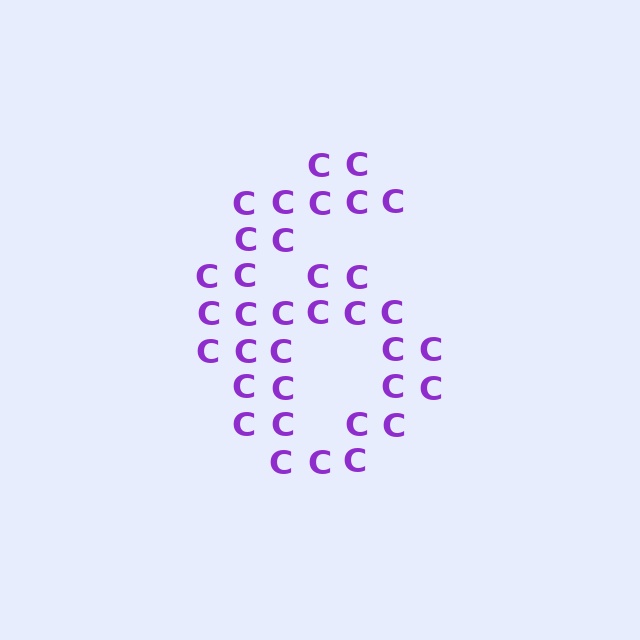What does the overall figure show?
The overall figure shows the digit 6.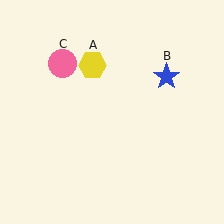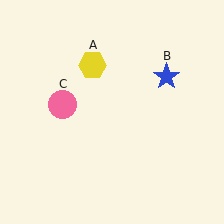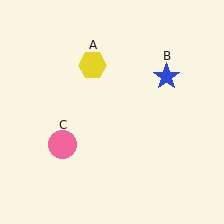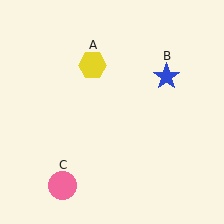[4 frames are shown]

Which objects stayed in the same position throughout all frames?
Yellow hexagon (object A) and blue star (object B) remained stationary.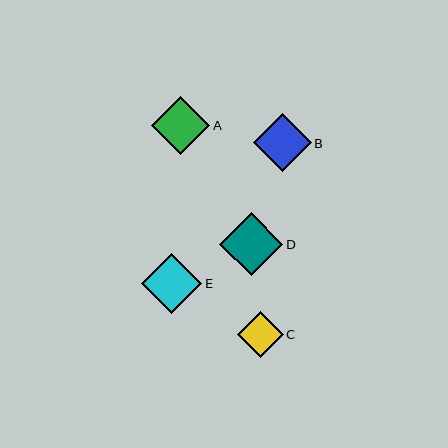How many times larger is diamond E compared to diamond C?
Diamond E is approximately 1.3 times the size of diamond C.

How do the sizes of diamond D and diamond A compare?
Diamond D and diamond A are approximately the same size.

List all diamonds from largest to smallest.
From largest to smallest: D, E, B, A, C.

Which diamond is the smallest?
Diamond C is the smallest with a size of approximately 46 pixels.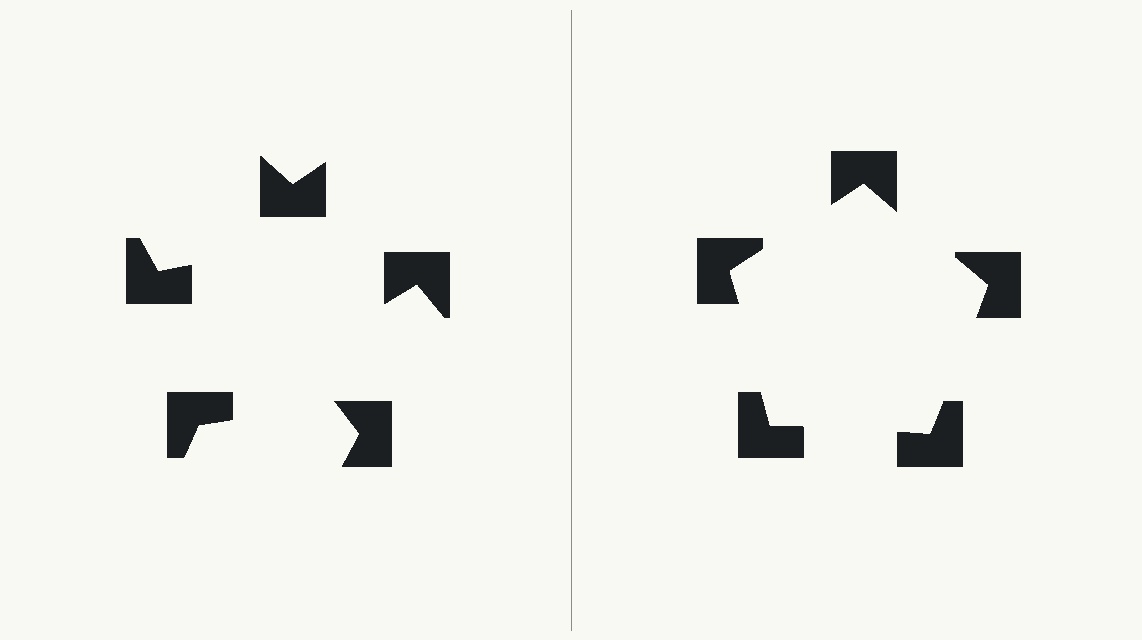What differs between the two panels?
The notched squares are positioned identically on both sides; only the wedge orientations differ. On the right they align to a pentagon; on the left they are misaligned.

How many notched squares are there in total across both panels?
10 — 5 on each side.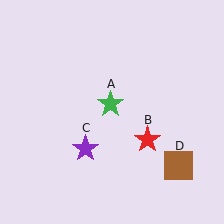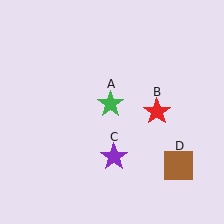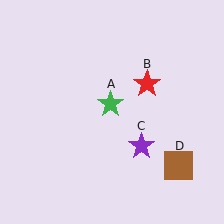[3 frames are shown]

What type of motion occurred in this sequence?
The red star (object B), purple star (object C) rotated counterclockwise around the center of the scene.